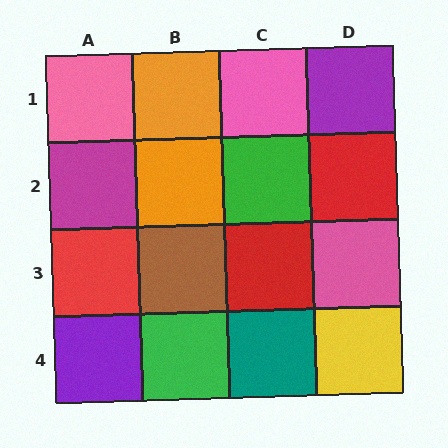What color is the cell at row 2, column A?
Magenta.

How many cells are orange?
2 cells are orange.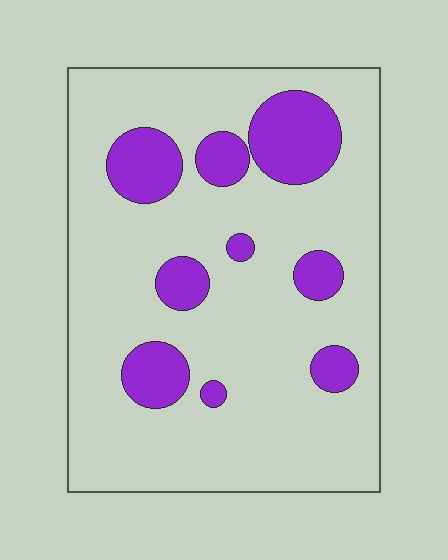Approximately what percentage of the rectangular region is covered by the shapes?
Approximately 20%.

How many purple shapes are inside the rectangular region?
9.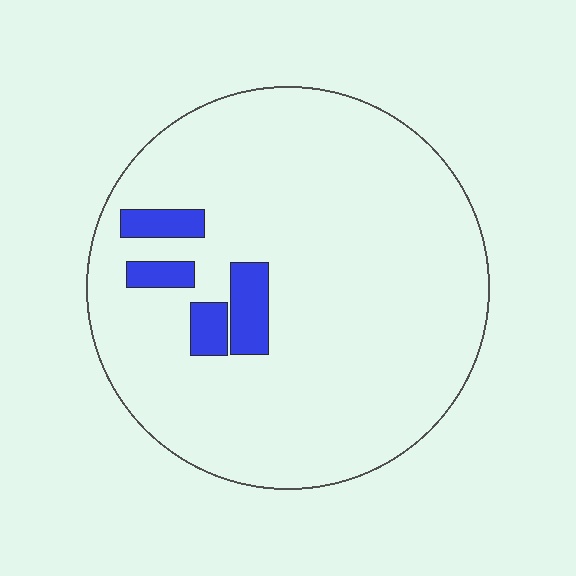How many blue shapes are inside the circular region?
4.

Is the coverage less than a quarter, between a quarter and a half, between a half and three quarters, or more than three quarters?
Less than a quarter.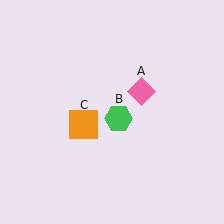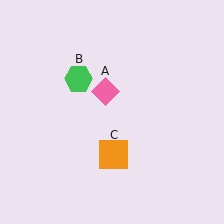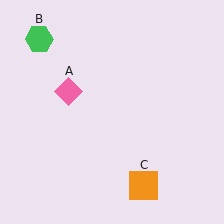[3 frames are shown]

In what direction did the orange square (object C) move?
The orange square (object C) moved down and to the right.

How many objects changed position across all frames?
3 objects changed position: pink diamond (object A), green hexagon (object B), orange square (object C).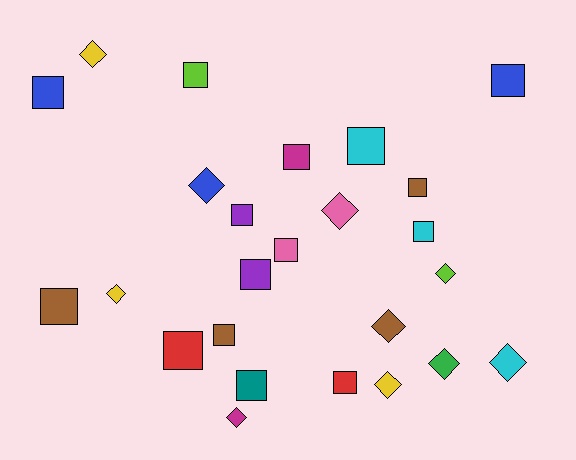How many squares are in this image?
There are 15 squares.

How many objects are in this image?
There are 25 objects.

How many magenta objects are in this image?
There are 2 magenta objects.